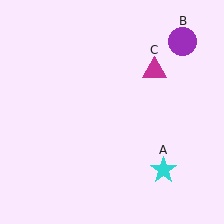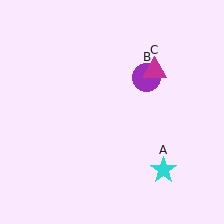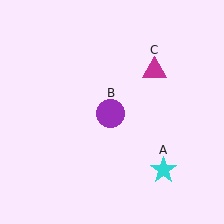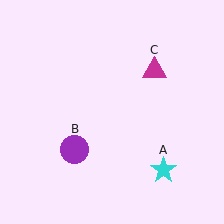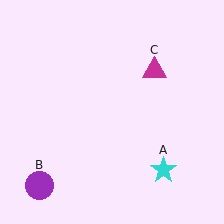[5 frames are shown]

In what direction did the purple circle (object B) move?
The purple circle (object B) moved down and to the left.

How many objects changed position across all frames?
1 object changed position: purple circle (object B).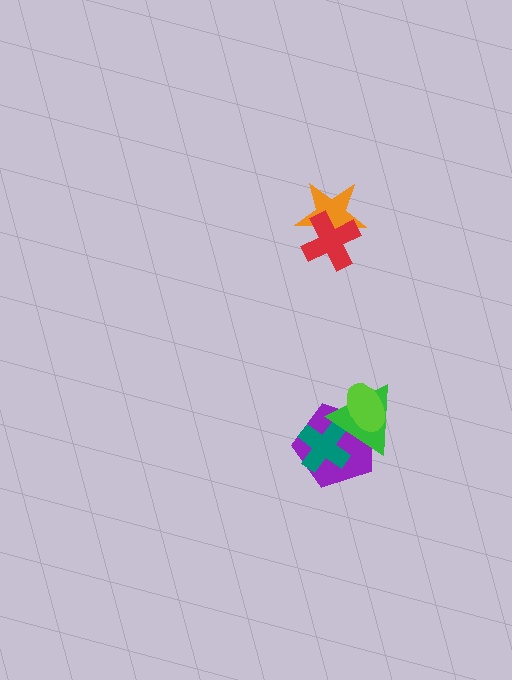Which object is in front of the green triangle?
The lime ellipse is in front of the green triangle.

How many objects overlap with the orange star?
1 object overlaps with the orange star.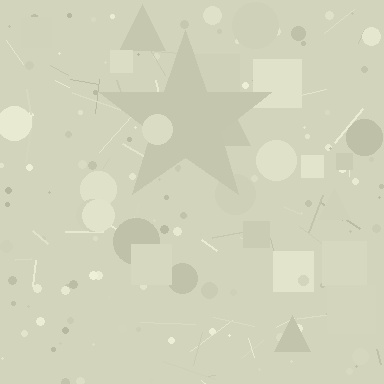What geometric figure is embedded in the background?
A star is embedded in the background.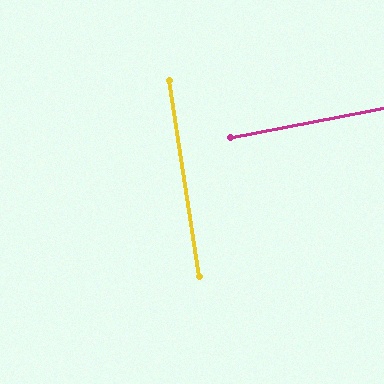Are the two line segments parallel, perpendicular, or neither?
Perpendicular — they meet at approximately 88°.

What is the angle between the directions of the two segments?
Approximately 88 degrees.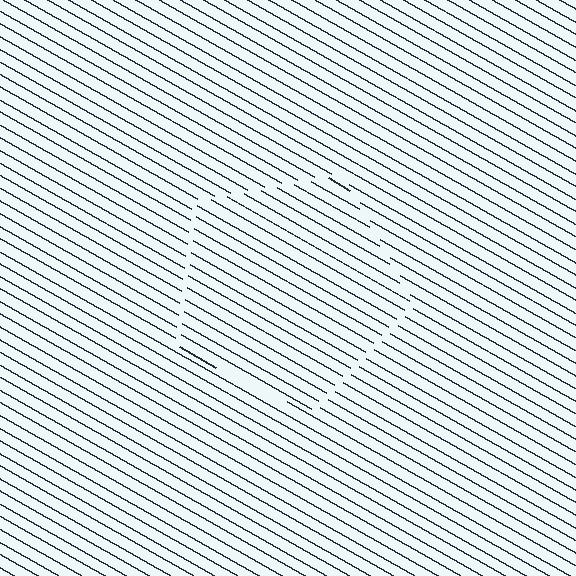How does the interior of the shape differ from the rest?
The interior of the shape contains the same grating, shifted by half a period — the contour is defined by the phase discontinuity where line-ends from the inner and outer gratings abut.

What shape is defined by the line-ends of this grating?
An illusory pentagon. The interior of the shape contains the same grating, shifted by half a period — the contour is defined by the phase discontinuity where line-ends from the inner and outer gratings abut.